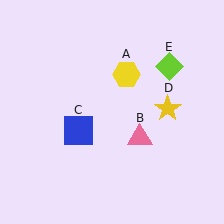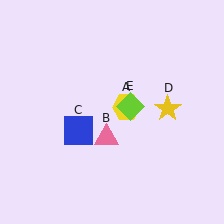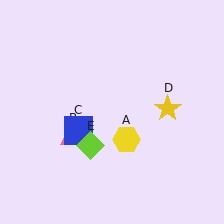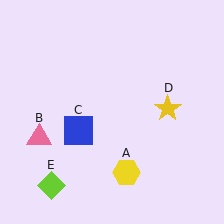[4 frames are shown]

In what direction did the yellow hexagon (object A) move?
The yellow hexagon (object A) moved down.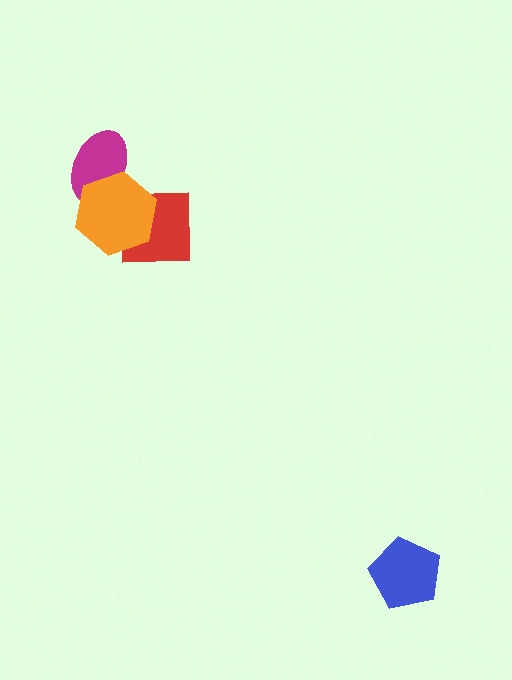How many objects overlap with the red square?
1 object overlaps with the red square.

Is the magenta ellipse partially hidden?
Yes, it is partially covered by another shape.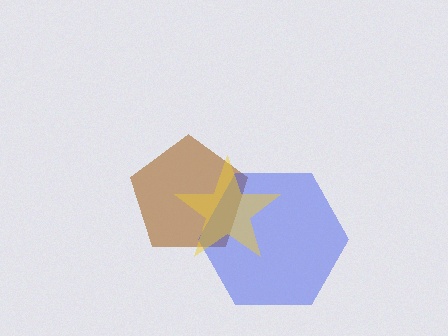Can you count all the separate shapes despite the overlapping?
Yes, there are 3 separate shapes.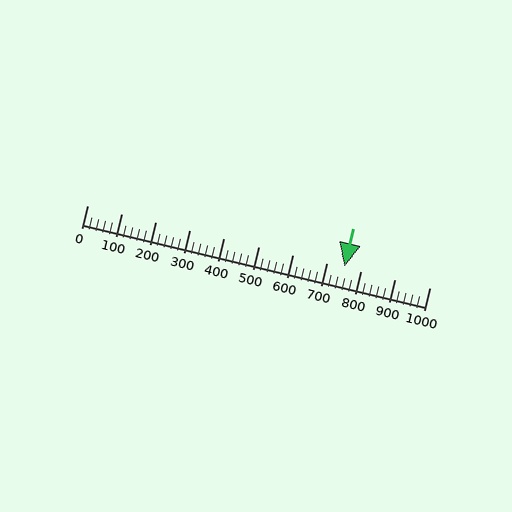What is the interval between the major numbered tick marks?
The major tick marks are spaced 100 units apart.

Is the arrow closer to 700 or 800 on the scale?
The arrow is closer to 800.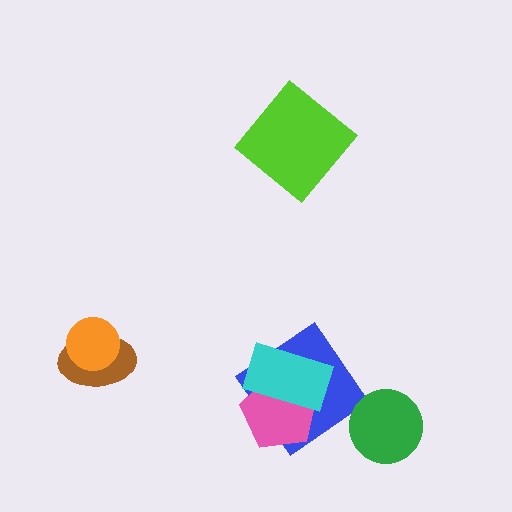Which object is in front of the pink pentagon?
The cyan rectangle is in front of the pink pentagon.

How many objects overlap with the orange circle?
1 object overlaps with the orange circle.